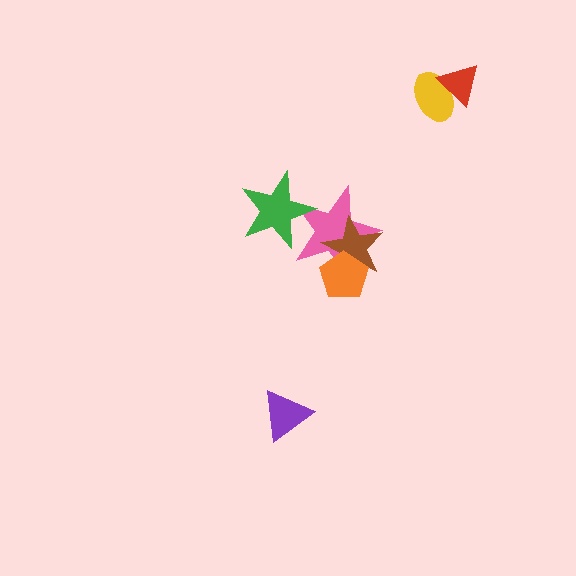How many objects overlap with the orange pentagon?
2 objects overlap with the orange pentagon.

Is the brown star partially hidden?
Yes, it is partially covered by another shape.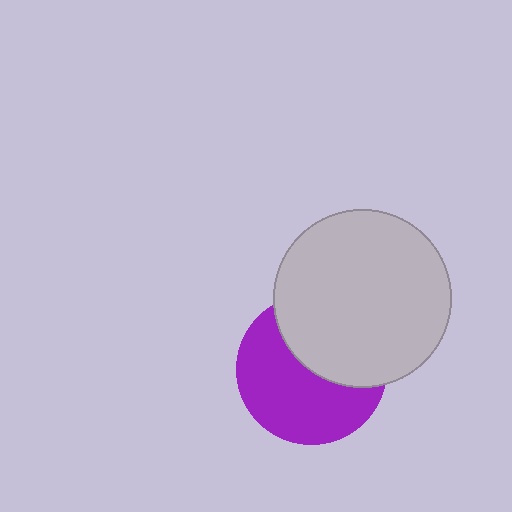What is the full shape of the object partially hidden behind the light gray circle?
The partially hidden object is a purple circle.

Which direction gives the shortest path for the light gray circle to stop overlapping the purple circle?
Moving up gives the shortest separation.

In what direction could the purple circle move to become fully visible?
The purple circle could move down. That would shift it out from behind the light gray circle entirely.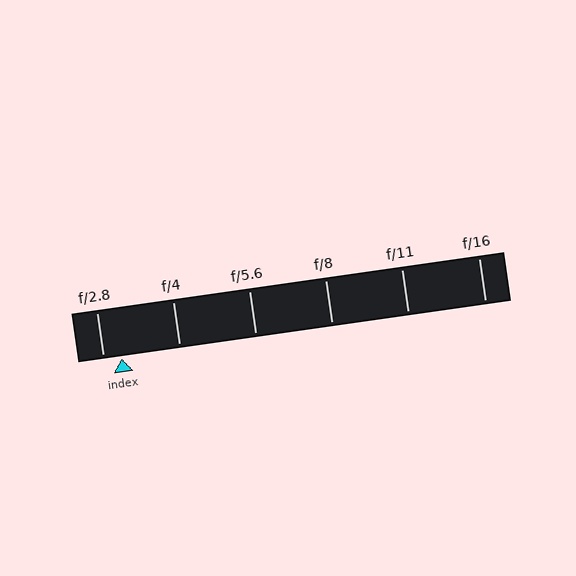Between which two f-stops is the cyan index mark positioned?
The index mark is between f/2.8 and f/4.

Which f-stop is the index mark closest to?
The index mark is closest to f/2.8.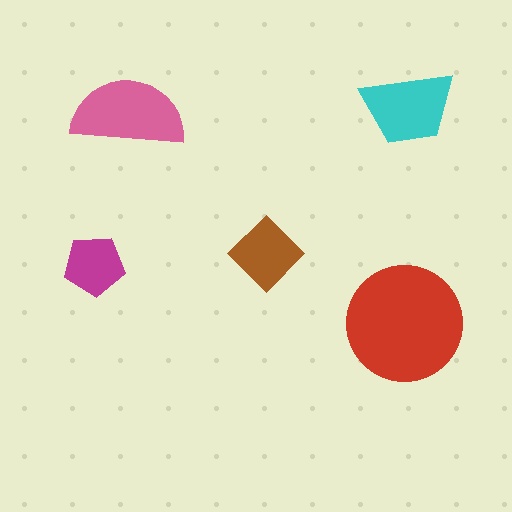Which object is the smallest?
The magenta pentagon.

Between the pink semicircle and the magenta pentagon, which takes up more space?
The pink semicircle.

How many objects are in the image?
There are 5 objects in the image.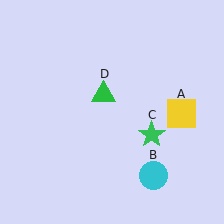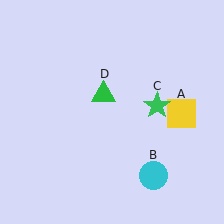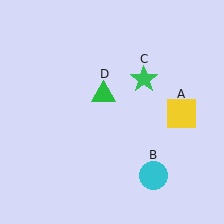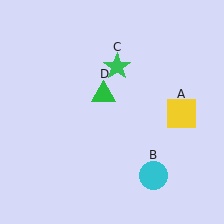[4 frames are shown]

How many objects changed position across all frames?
1 object changed position: green star (object C).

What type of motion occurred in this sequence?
The green star (object C) rotated counterclockwise around the center of the scene.